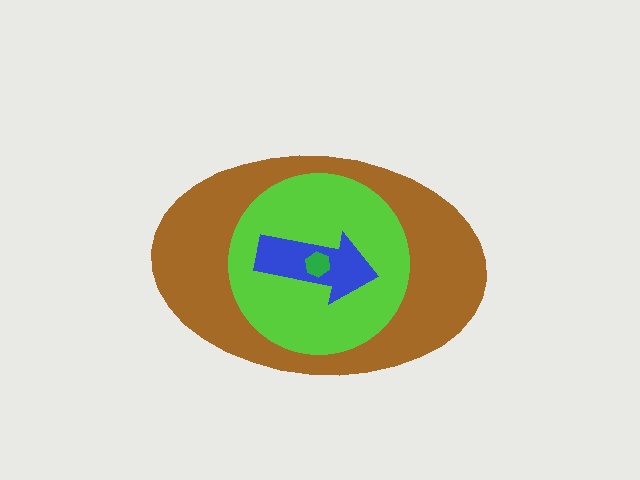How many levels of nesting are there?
4.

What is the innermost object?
The green hexagon.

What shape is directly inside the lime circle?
The blue arrow.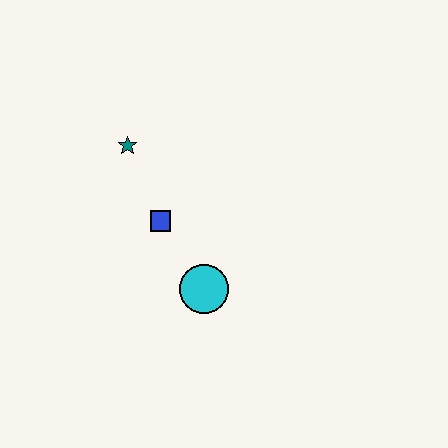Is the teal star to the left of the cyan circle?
Yes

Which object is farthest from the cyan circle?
The teal star is farthest from the cyan circle.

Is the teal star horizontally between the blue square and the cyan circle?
No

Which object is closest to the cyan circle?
The blue square is closest to the cyan circle.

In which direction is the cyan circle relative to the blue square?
The cyan circle is below the blue square.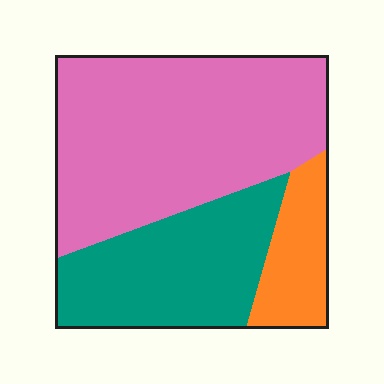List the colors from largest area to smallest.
From largest to smallest: pink, teal, orange.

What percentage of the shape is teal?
Teal covers 31% of the shape.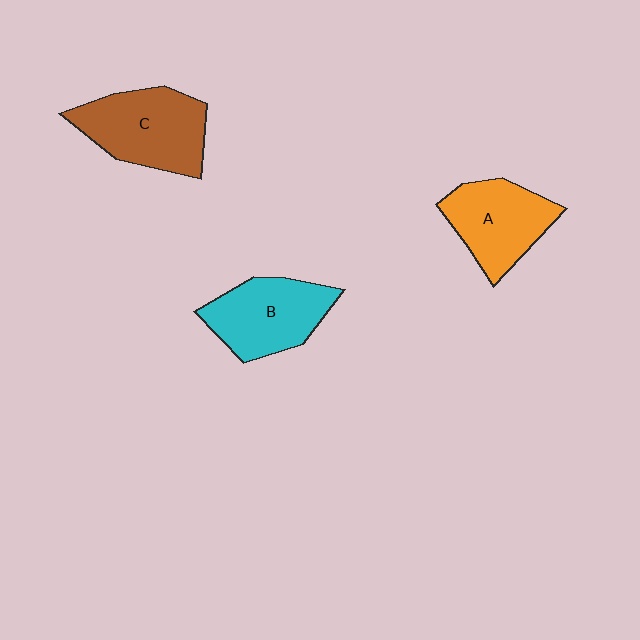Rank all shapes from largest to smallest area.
From largest to smallest: C (brown), B (cyan), A (orange).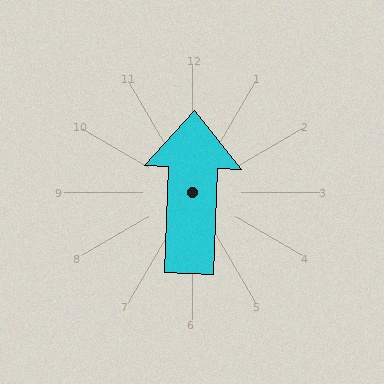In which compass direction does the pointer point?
North.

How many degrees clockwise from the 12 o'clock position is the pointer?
Approximately 2 degrees.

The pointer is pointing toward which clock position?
Roughly 12 o'clock.